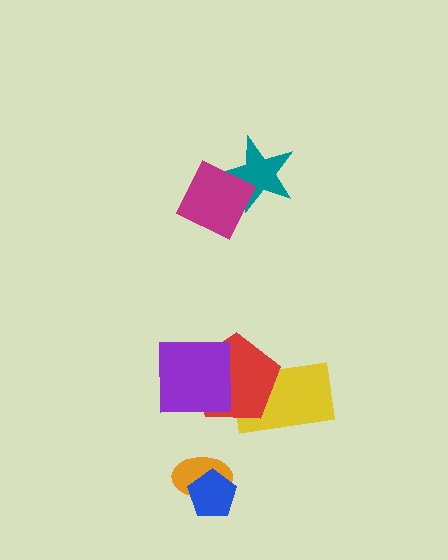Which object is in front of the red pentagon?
The purple square is in front of the red pentagon.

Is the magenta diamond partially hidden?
No, no other shape covers it.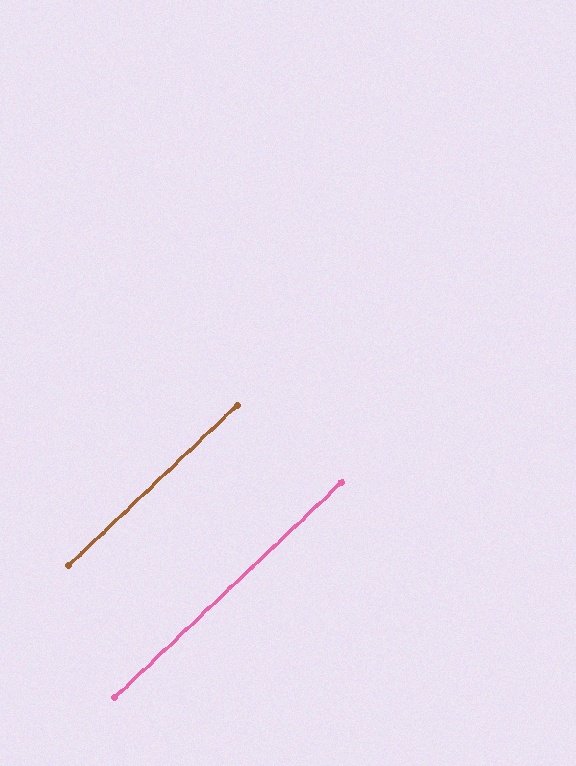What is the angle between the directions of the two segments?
Approximately 0 degrees.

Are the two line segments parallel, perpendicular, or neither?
Parallel — their directions differ by only 0.1°.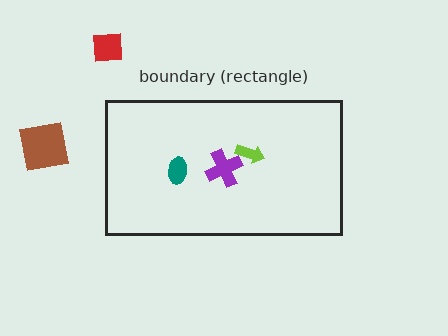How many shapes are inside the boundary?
3 inside, 2 outside.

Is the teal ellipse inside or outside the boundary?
Inside.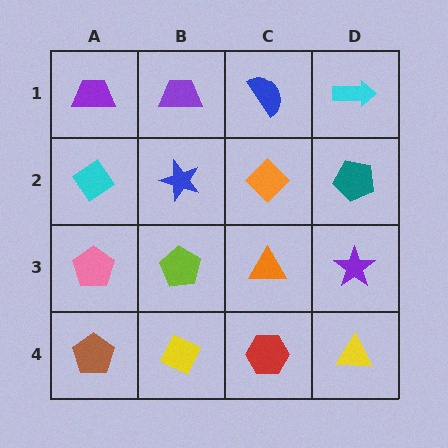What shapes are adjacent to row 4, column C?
An orange triangle (row 3, column C), a yellow diamond (row 4, column B), a yellow triangle (row 4, column D).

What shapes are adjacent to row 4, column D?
A purple star (row 3, column D), a red hexagon (row 4, column C).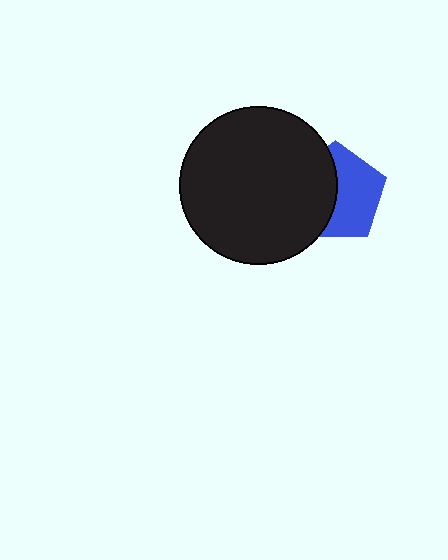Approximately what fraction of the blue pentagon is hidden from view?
Roughly 46% of the blue pentagon is hidden behind the black circle.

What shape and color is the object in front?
The object in front is a black circle.